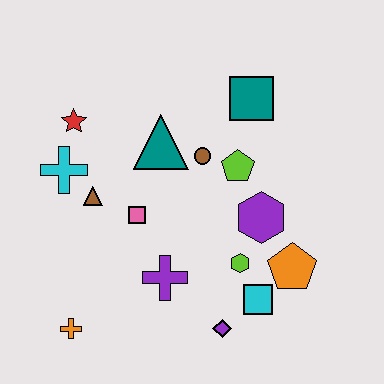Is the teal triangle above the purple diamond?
Yes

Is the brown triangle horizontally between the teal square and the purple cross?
No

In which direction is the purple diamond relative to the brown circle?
The purple diamond is below the brown circle.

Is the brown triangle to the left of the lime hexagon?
Yes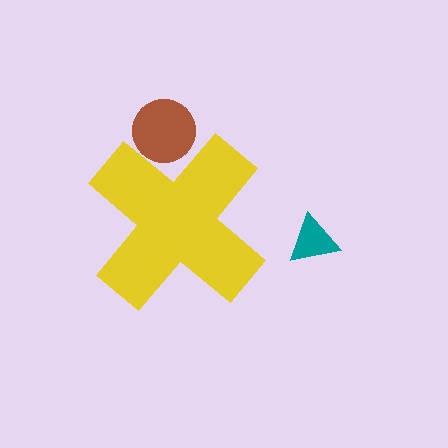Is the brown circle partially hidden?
Yes, the brown circle is partially hidden behind the yellow cross.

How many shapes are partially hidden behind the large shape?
2 shapes are partially hidden.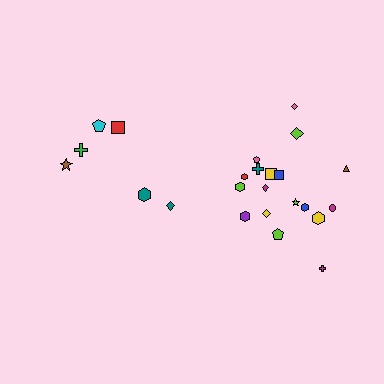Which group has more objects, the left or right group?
The right group.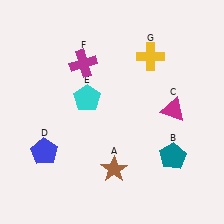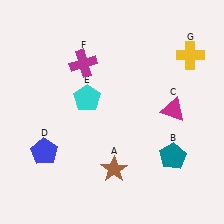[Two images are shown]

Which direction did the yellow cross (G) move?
The yellow cross (G) moved right.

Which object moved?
The yellow cross (G) moved right.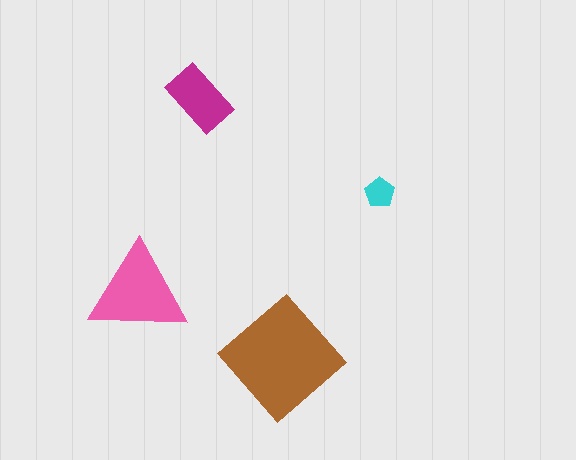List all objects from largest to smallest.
The brown diamond, the pink triangle, the magenta rectangle, the cyan pentagon.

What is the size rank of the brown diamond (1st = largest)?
1st.